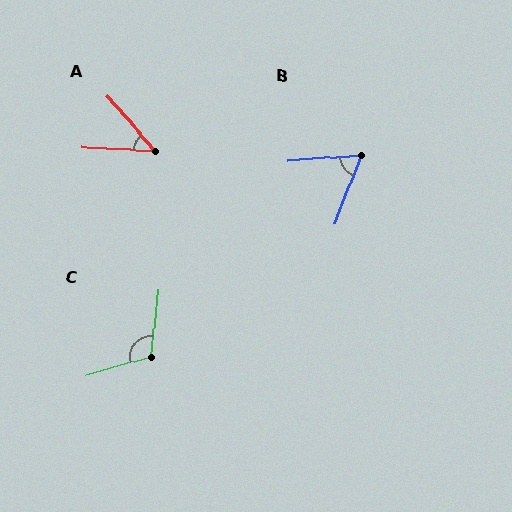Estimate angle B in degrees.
Approximately 65 degrees.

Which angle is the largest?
C, at approximately 112 degrees.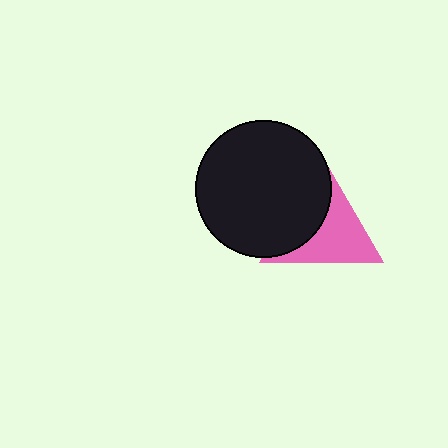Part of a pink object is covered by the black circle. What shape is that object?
It is a triangle.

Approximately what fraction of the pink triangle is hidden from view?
Roughly 44% of the pink triangle is hidden behind the black circle.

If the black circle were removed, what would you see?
You would see the complete pink triangle.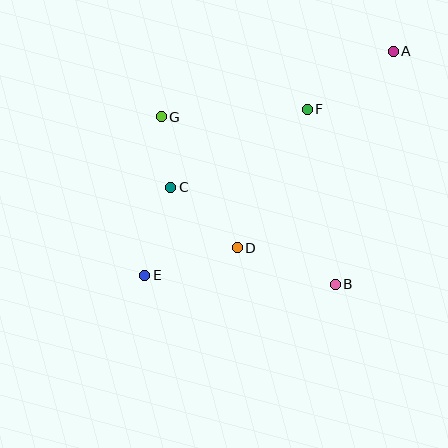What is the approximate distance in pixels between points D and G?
The distance between D and G is approximately 151 pixels.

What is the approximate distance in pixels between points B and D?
The distance between B and D is approximately 105 pixels.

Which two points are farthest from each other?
Points A and E are farthest from each other.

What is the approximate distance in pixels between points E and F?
The distance between E and F is approximately 232 pixels.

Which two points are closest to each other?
Points C and G are closest to each other.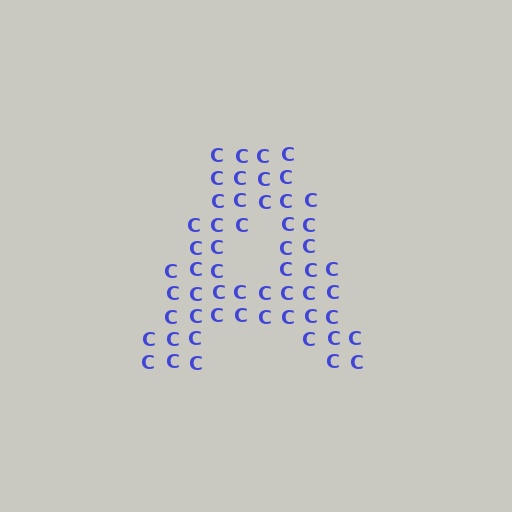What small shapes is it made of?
It is made of small letter C's.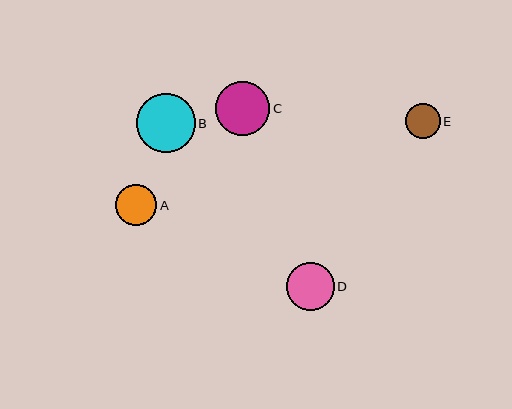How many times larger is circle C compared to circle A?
Circle C is approximately 1.3 times the size of circle A.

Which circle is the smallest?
Circle E is the smallest with a size of approximately 35 pixels.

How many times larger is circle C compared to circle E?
Circle C is approximately 1.6 times the size of circle E.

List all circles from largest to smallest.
From largest to smallest: B, C, D, A, E.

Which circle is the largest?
Circle B is the largest with a size of approximately 58 pixels.